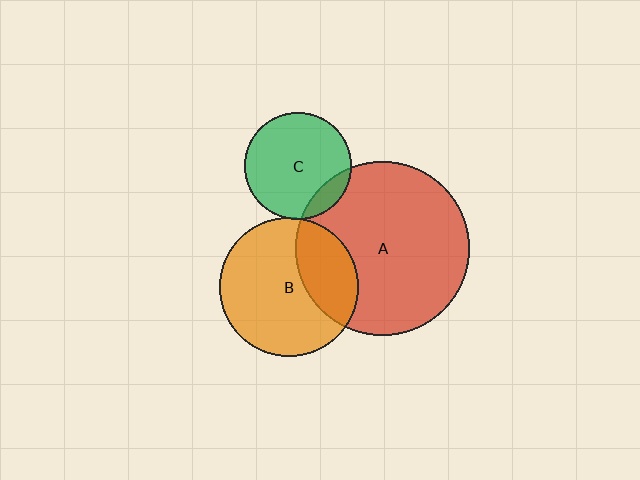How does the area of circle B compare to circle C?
Approximately 1.7 times.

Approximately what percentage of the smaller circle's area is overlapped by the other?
Approximately 5%.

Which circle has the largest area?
Circle A (red).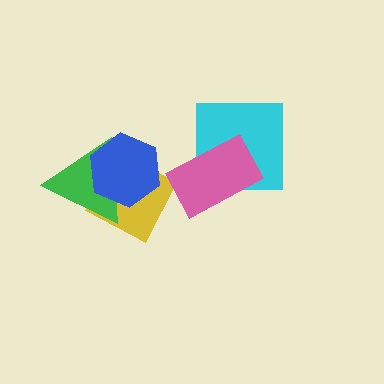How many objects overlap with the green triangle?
2 objects overlap with the green triangle.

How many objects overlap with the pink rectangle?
1 object overlaps with the pink rectangle.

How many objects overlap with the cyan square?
1 object overlaps with the cyan square.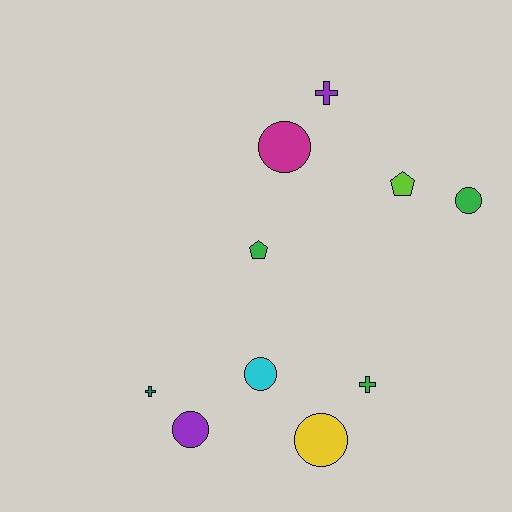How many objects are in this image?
There are 10 objects.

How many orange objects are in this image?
There are no orange objects.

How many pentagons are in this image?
There are 2 pentagons.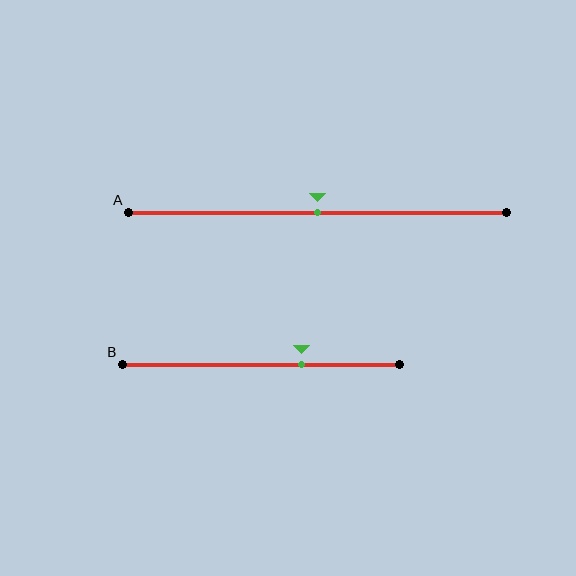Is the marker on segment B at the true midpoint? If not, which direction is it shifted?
No, the marker on segment B is shifted to the right by about 15% of the segment length.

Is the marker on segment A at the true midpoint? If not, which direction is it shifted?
Yes, the marker on segment A is at the true midpoint.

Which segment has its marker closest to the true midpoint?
Segment A has its marker closest to the true midpoint.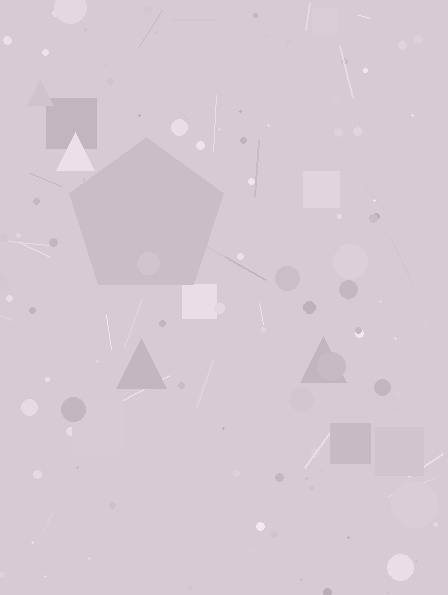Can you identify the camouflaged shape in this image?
The camouflaged shape is a pentagon.